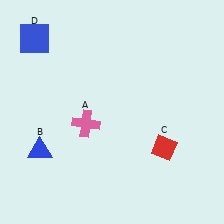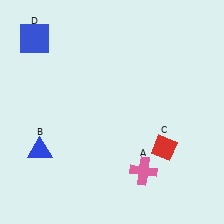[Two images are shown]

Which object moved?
The pink cross (A) moved right.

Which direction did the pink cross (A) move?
The pink cross (A) moved right.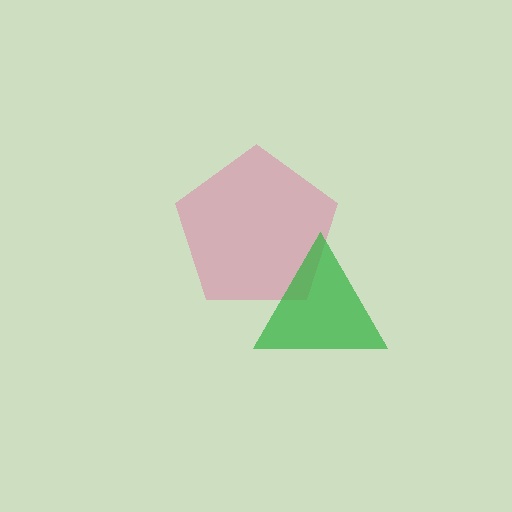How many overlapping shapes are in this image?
There are 2 overlapping shapes in the image.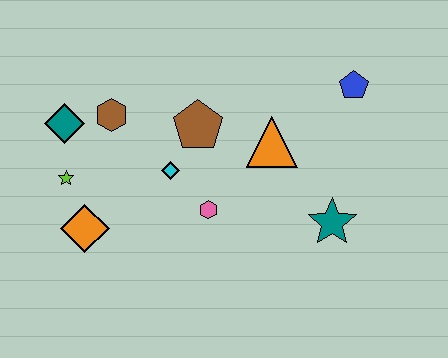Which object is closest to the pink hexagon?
The cyan diamond is closest to the pink hexagon.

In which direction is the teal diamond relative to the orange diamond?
The teal diamond is above the orange diamond.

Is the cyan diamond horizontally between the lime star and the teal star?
Yes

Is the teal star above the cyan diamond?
No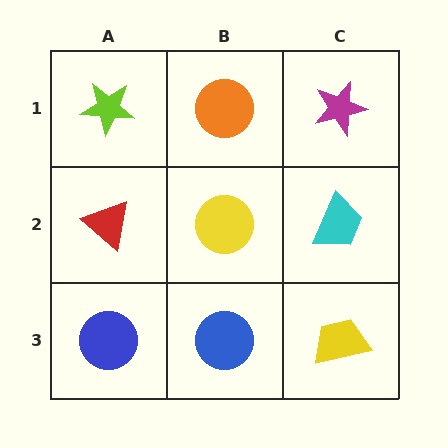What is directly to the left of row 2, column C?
A yellow circle.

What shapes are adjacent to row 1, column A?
A red triangle (row 2, column A), an orange circle (row 1, column B).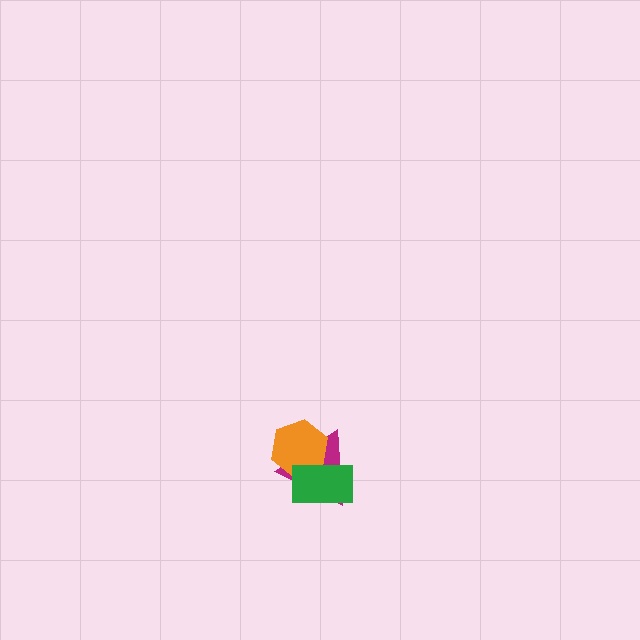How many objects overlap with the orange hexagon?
2 objects overlap with the orange hexagon.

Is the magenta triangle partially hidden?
Yes, it is partially covered by another shape.